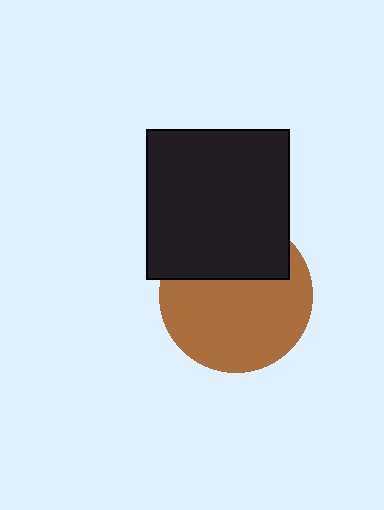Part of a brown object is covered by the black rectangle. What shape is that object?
It is a circle.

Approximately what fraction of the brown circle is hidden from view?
Roughly 34% of the brown circle is hidden behind the black rectangle.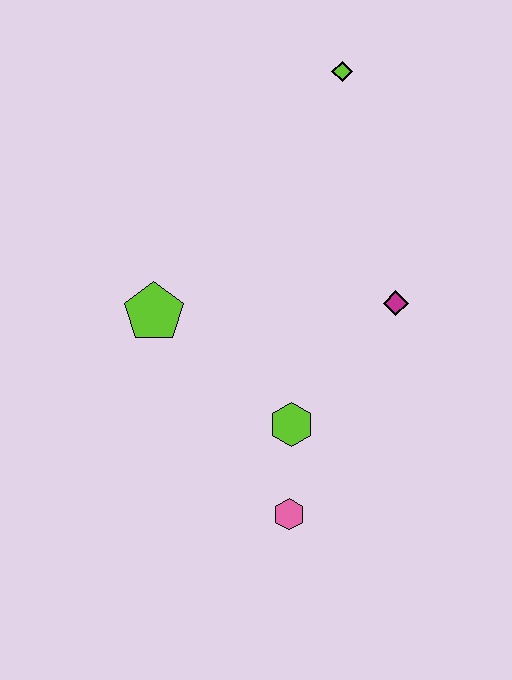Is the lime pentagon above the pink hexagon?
Yes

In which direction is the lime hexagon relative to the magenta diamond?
The lime hexagon is below the magenta diamond.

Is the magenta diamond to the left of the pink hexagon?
No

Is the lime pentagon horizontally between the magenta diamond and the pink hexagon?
No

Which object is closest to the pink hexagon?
The lime hexagon is closest to the pink hexagon.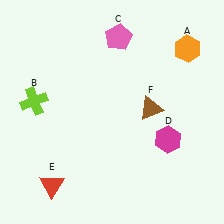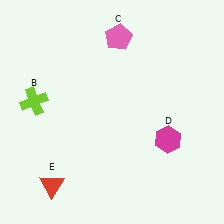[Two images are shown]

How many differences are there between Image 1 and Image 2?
There are 2 differences between the two images.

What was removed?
The brown triangle (F), the orange hexagon (A) were removed in Image 2.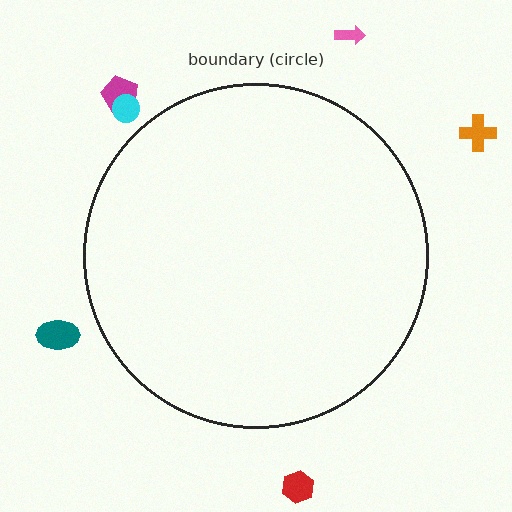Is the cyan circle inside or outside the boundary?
Outside.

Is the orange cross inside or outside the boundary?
Outside.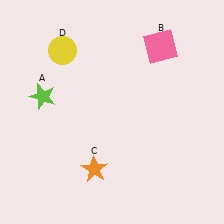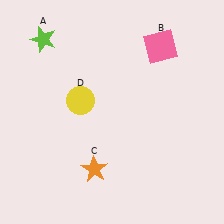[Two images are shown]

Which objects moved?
The objects that moved are: the lime star (A), the yellow circle (D).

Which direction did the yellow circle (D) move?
The yellow circle (D) moved down.